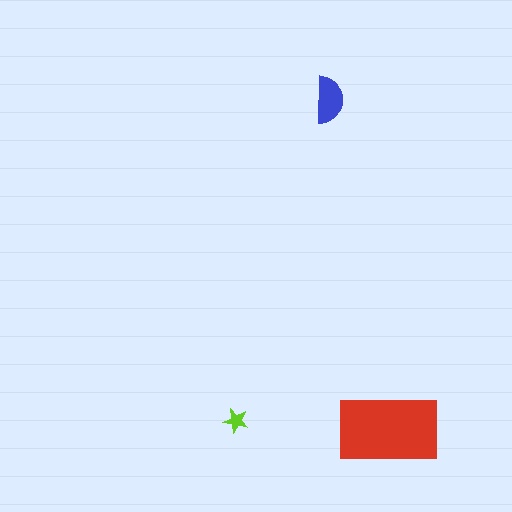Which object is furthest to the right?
The red rectangle is rightmost.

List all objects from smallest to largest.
The lime star, the blue semicircle, the red rectangle.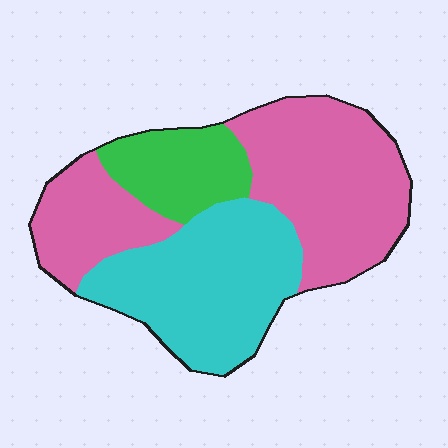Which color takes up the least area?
Green, at roughly 15%.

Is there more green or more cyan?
Cyan.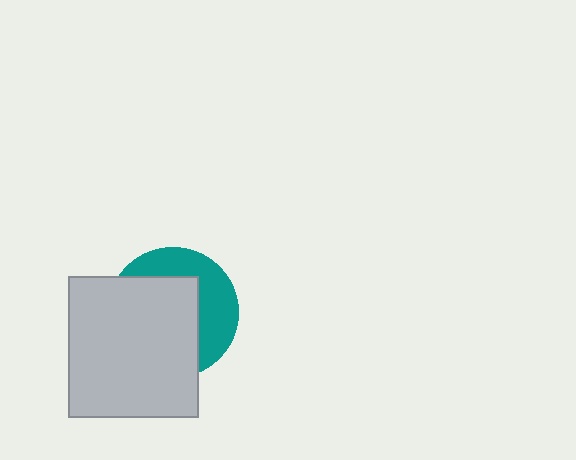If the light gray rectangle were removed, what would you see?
You would see the complete teal circle.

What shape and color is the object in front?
The object in front is a light gray rectangle.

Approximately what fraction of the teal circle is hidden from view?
Roughly 62% of the teal circle is hidden behind the light gray rectangle.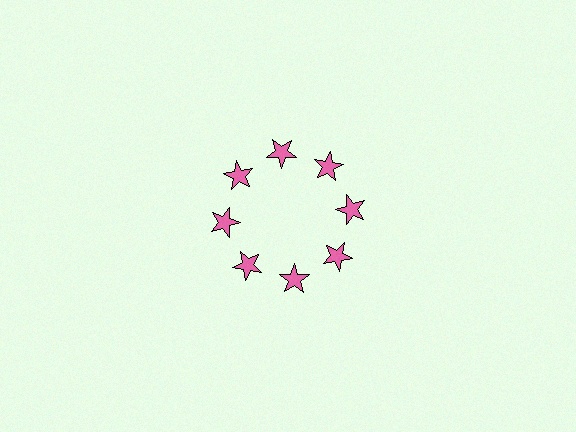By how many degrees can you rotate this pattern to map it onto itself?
The pattern maps onto itself every 45 degrees of rotation.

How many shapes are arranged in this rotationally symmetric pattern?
There are 8 shapes, arranged in 8 groups of 1.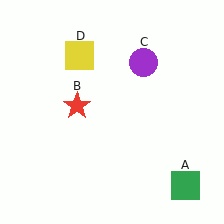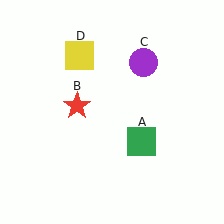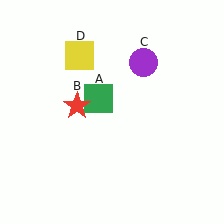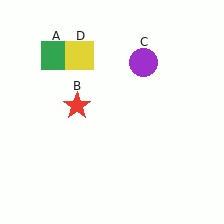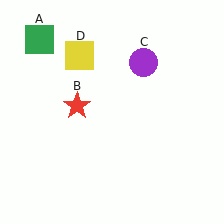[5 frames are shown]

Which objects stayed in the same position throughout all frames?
Red star (object B) and purple circle (object C) and yellow square (object D) remained stationary.